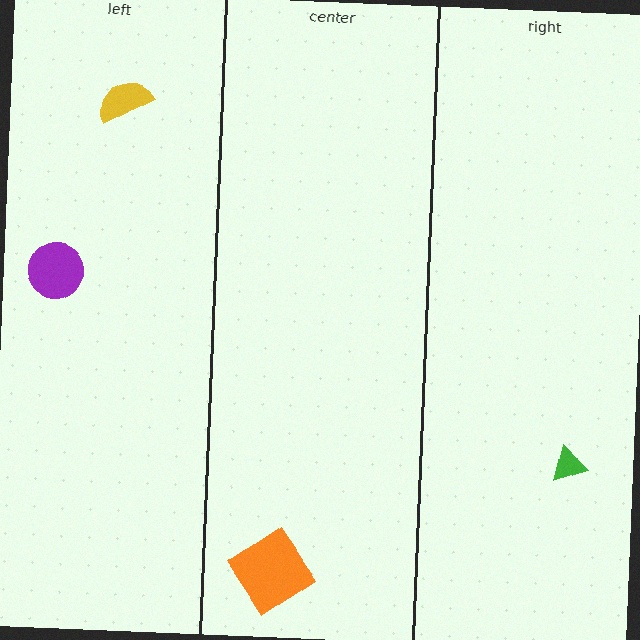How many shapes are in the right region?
1.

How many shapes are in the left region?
2.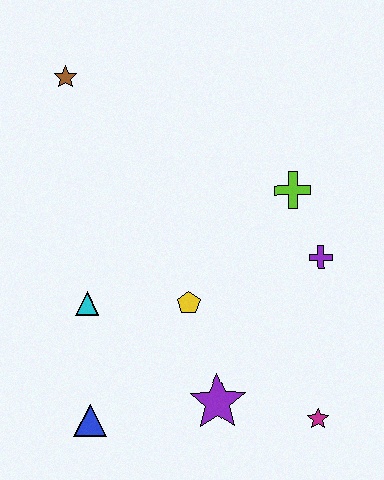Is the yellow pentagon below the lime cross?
Yes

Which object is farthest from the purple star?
The brown star is farthest from the purple star.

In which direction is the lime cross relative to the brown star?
The lime cross is to the right of the brown star.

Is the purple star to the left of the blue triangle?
No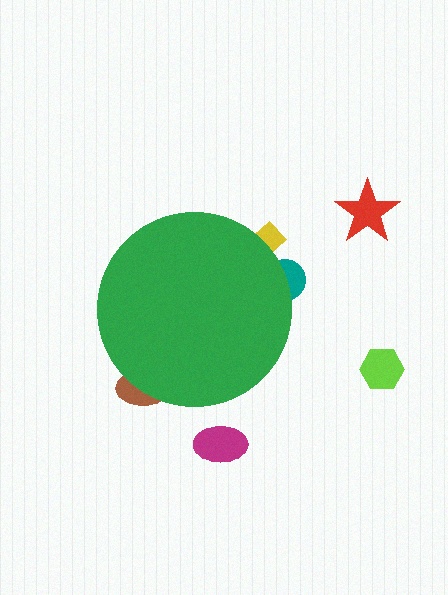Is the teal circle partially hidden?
Yes, the teal circle is partially hidden behind the green circle.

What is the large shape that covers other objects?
A green circle.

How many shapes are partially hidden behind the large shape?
3 shapes are partially hidden.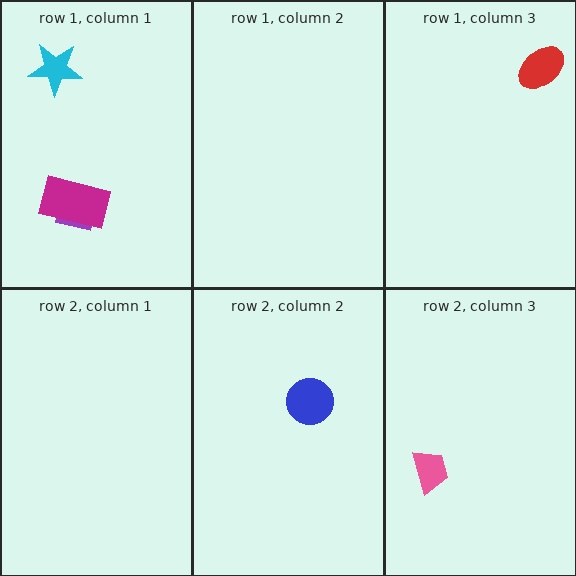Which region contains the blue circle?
The row 2, column 2 region.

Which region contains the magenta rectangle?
The row 1, column 1 region.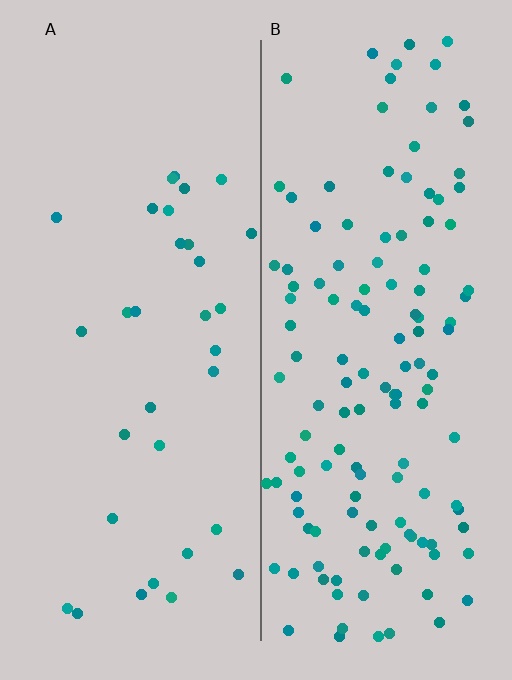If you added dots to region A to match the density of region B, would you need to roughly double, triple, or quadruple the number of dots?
Approximately quadruple.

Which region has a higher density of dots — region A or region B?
B (the right).